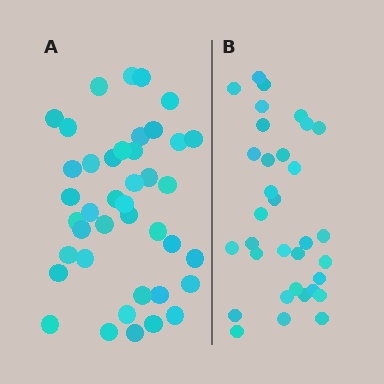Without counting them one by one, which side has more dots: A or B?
Region A (the left region) has more dots.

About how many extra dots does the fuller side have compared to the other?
Region A has roughly 8 or so more dots than region B.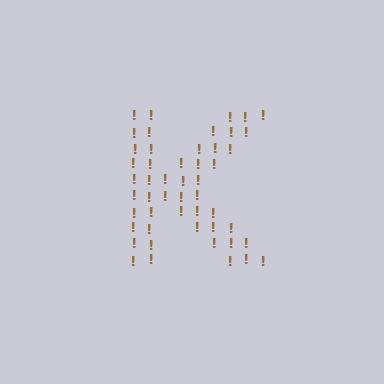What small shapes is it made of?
It is made of small exclamation marks.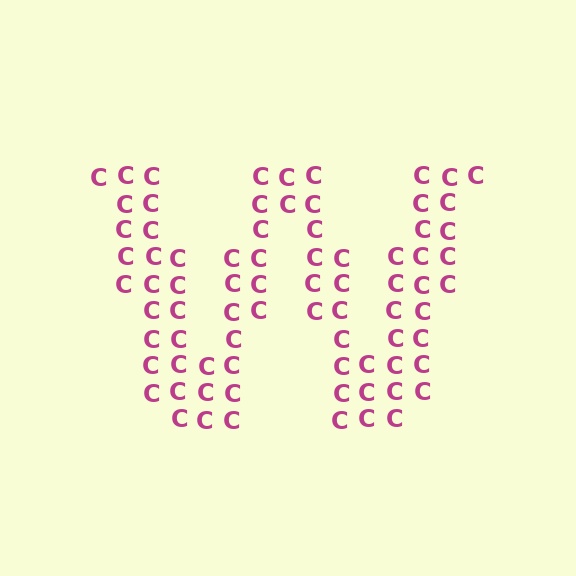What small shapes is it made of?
It is made of small letter C's.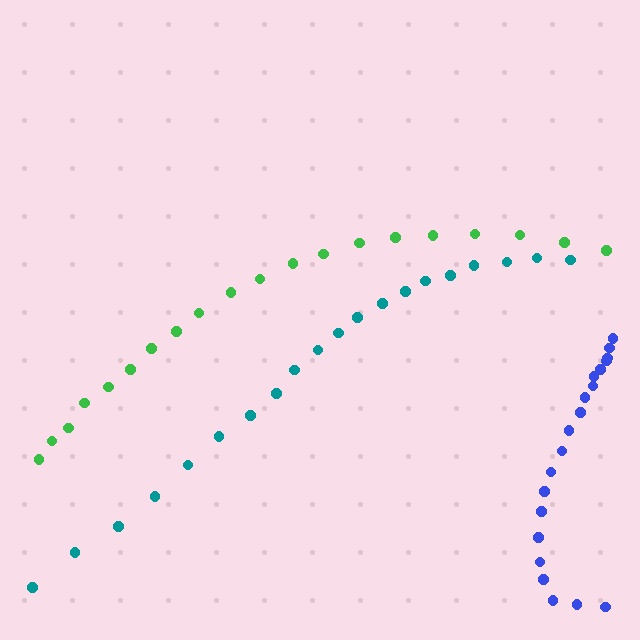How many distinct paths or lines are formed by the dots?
There are 3 distinct paths.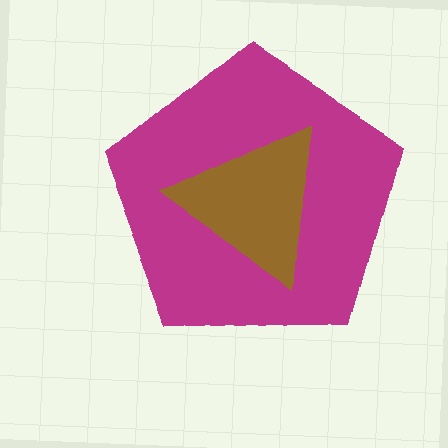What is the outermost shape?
The magenta pentagon.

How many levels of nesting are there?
2.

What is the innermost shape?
The brown triangle.